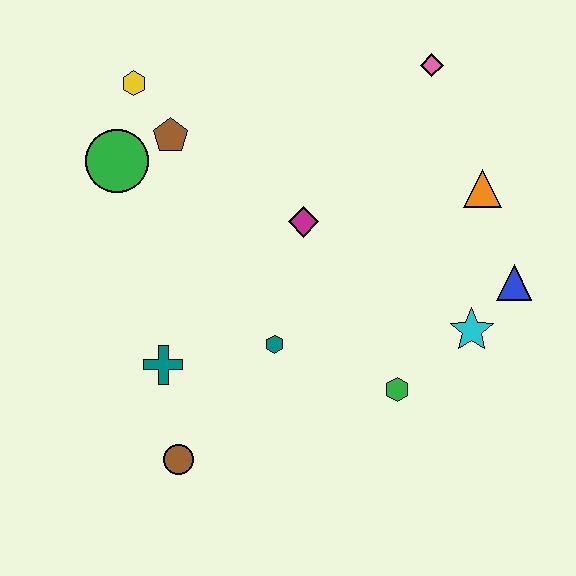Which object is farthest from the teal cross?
The pink diamond is farthest from the teal cross.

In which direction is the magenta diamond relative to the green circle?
The magenta diamond is to the right of the green circle.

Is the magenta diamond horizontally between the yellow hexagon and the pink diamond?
Yes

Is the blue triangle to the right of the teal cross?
Yes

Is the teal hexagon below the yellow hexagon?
Yes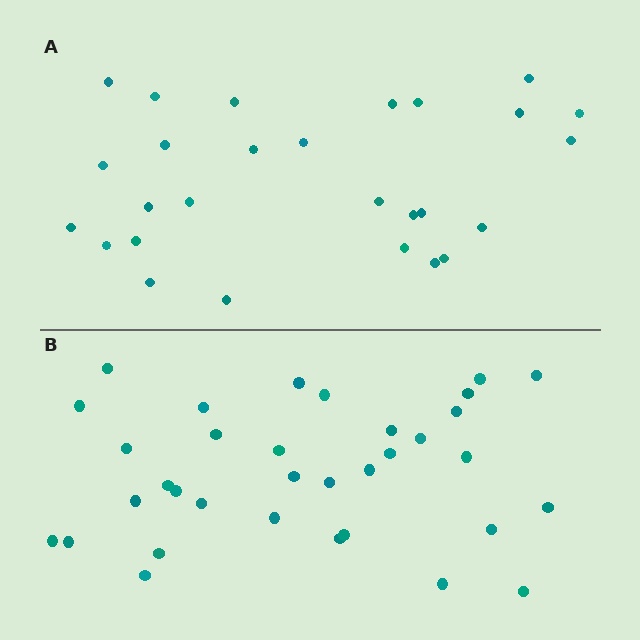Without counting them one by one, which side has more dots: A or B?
Region B (the bottom region) has more dots.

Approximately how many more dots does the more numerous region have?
Region B has roughly 8 or so more dots than region A.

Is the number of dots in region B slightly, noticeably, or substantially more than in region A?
Region B has noticeably more, but not dramatically so. The ratio is roughly 1.3 to 1.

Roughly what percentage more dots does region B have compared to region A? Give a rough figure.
About 25% more.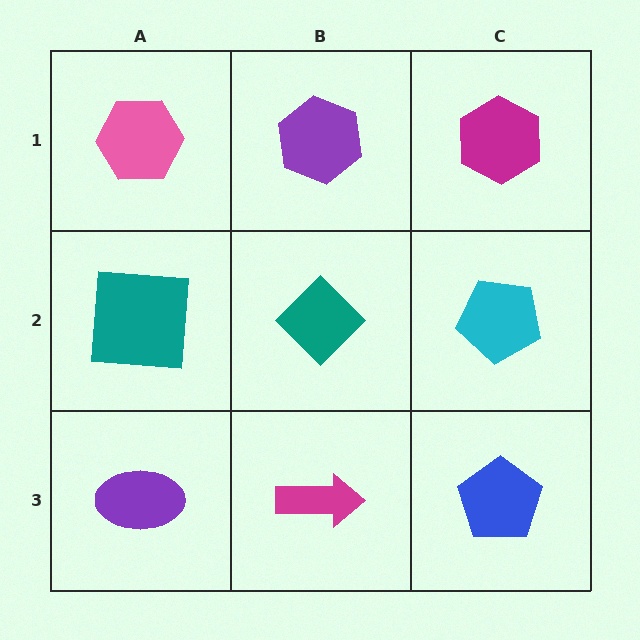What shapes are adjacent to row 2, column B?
A purple hexagon (row 1, column B), a magenta arrow (row 3, column B), a teal square (row 2, column A), a cyan pentagon (row 2, column C).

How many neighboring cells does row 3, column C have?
2.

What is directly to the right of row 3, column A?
A magenta arrow.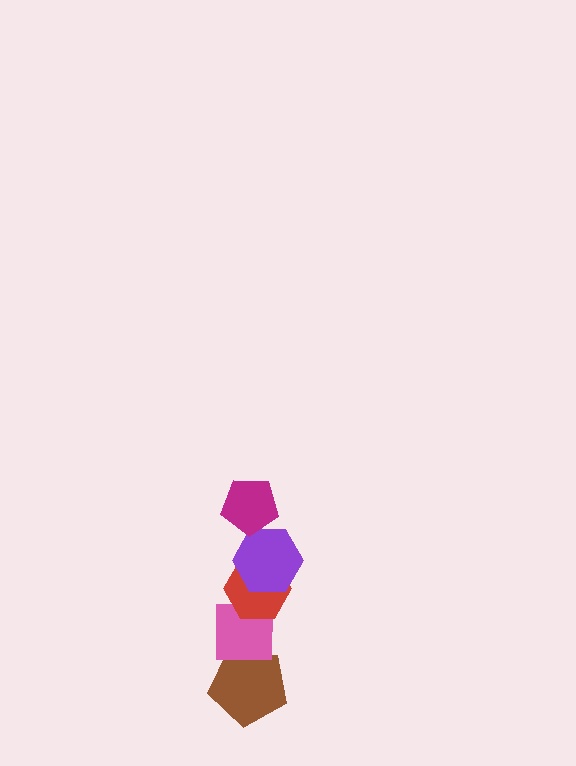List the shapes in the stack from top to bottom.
From top to bottom: the magenta pentagon, the purple hexagon, the red hexagon, the pink square, the brown pentagon.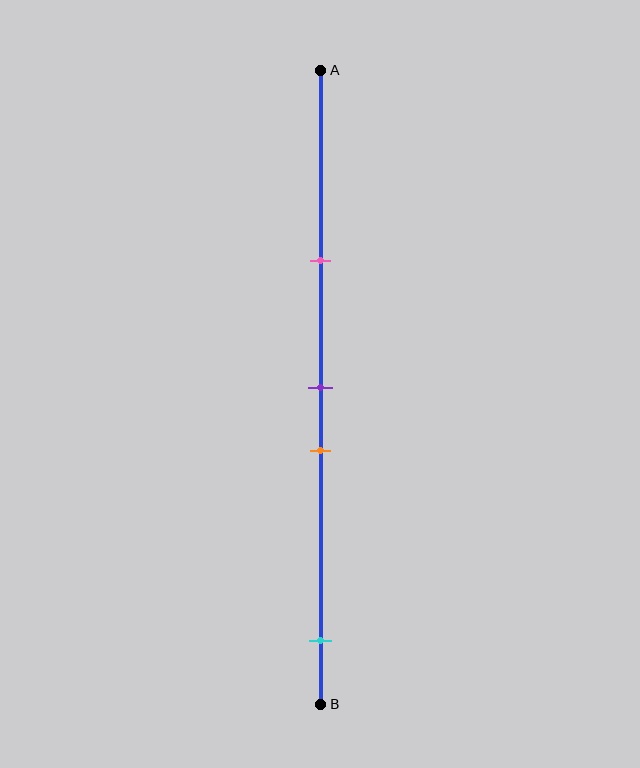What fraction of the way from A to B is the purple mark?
The purple mark is approximately 50% (0.5) of the way from A to B.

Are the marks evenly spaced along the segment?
No, the marks are not evenly spaced.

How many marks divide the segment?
There are 4 marks dividing the segment.